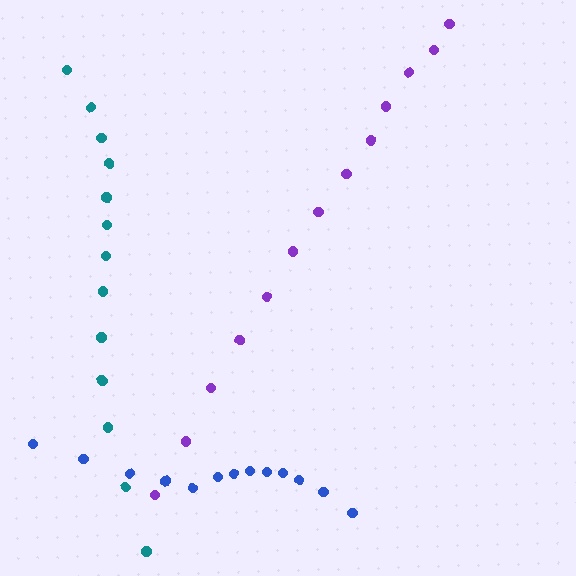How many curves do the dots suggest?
There are 3 distinct paths.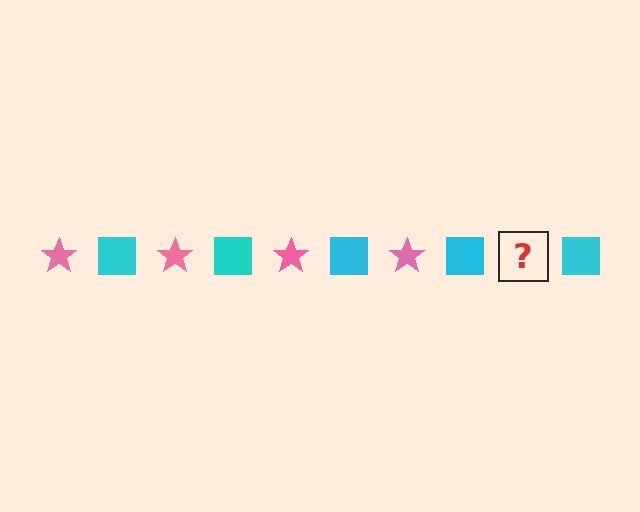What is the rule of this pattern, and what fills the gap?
The rule is that the pattern alternates between pink star and cyan square. The gap should be filled with a pink star.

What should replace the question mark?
The question mark should be replaced with a pink star.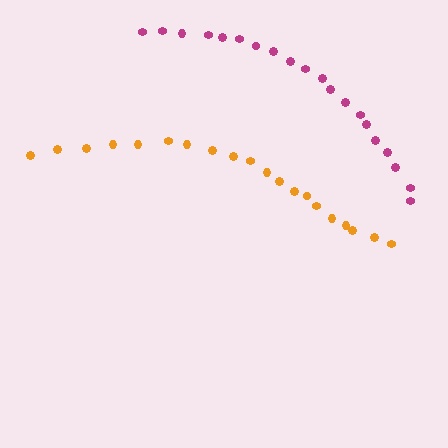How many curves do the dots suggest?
There are 2 distinct paths.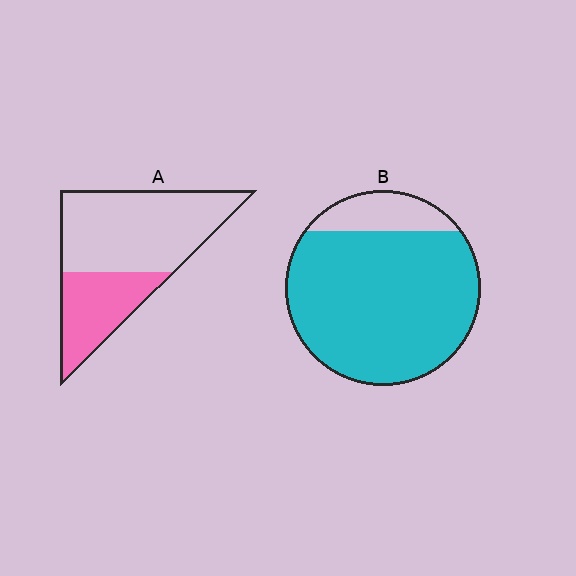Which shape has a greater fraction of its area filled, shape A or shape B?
Shape B.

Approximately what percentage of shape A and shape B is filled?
A is approximately 35% and B is approximately 85%.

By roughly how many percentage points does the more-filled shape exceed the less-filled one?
By roughly 50 percentage points (B over A).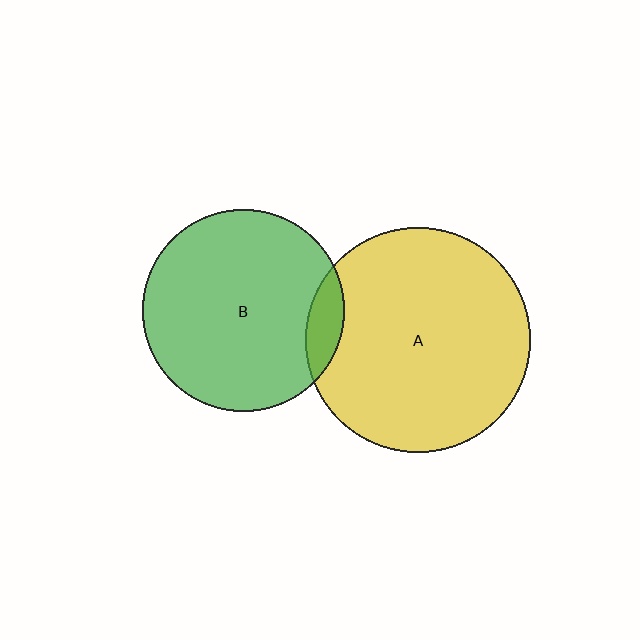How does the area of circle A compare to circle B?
Approximately 1.2 times.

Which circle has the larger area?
Circle A (yellow).